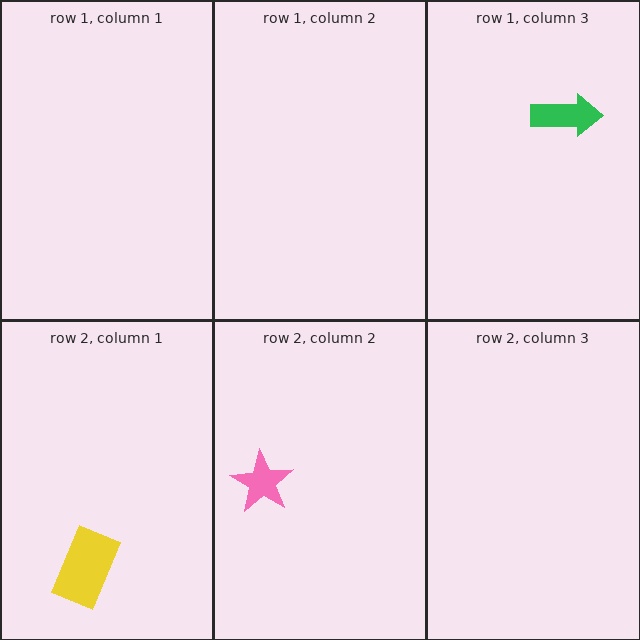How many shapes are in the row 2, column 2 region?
1.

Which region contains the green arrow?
The row 1, column 3 region.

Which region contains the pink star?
The row 2, column 2 region.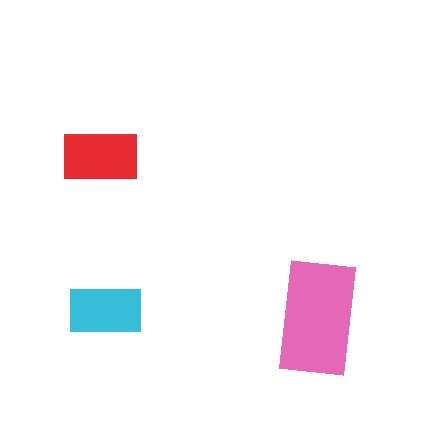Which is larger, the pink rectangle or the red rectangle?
The pink one.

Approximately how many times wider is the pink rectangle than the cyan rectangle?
About 1.5 times wider.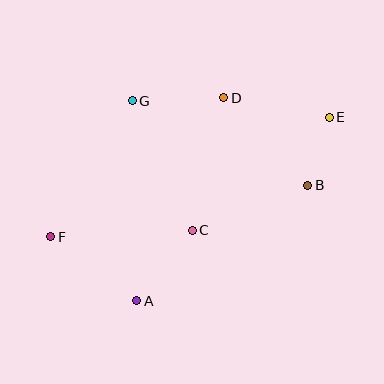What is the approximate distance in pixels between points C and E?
The distance between C and E is approximately 177 pixels.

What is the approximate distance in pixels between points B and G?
The distance between B and G is approximately 195 pixels.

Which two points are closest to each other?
Points B and E are closest to each other.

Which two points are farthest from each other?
Points E and F are farthest from each other.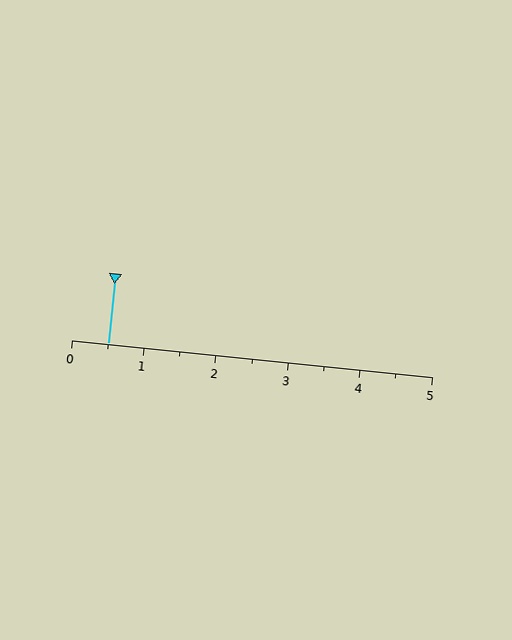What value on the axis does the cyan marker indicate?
The marker indicates approximately 0.5.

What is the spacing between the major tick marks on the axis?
The major ticks are spaced 1 apart.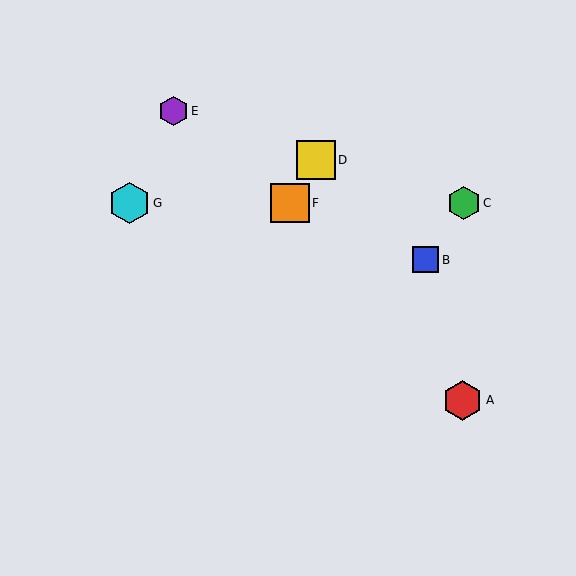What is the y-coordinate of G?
Object G is at y≈203.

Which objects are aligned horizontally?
Objects C, F, G are aligned horizontally.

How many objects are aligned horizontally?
3 objects (C, F, G) are aligned horizontally.